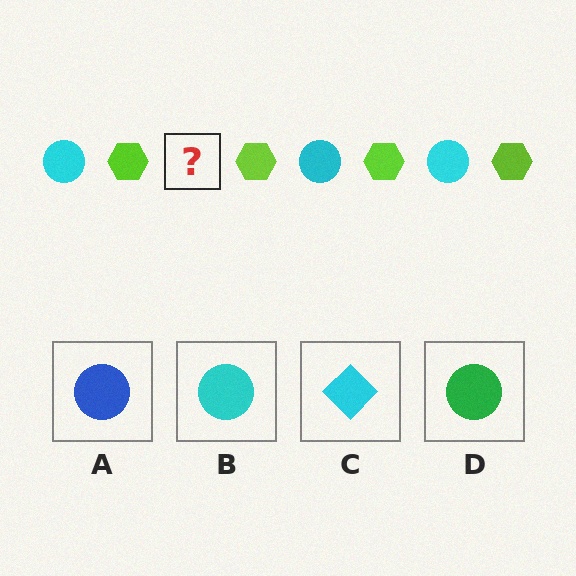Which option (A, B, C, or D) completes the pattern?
B.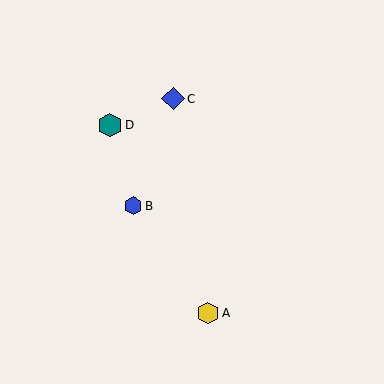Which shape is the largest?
The teal hexagon (labeled D) is the largest.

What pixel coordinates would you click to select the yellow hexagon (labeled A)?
Click at (208, 313) to select the yellow hexagon A.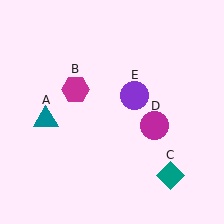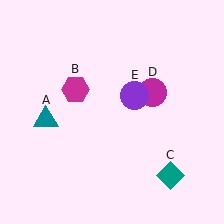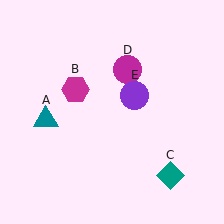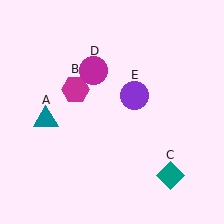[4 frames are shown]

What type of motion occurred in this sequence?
The magenta circle (object D) rotated counterclockwise around the center of the scene.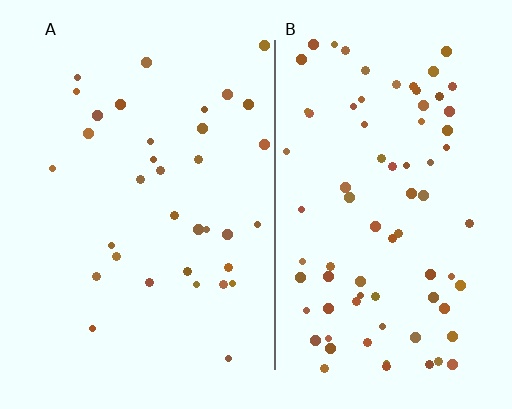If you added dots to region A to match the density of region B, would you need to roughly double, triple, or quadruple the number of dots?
Approximately double.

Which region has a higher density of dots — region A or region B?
B (the right).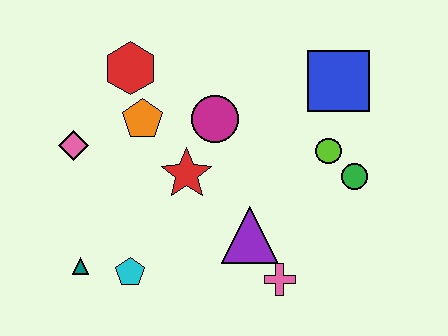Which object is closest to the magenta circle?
The red star is closest to the magenta circle.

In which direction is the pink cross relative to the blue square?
The pink cross is below the blue square.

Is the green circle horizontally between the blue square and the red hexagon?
No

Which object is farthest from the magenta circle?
The teal triangle is farthest from the magenta circle.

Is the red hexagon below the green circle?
No